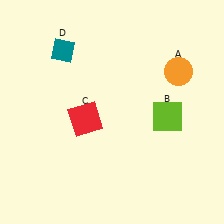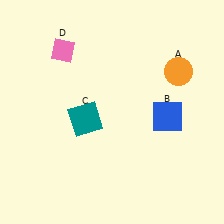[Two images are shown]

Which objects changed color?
B changed from lime to blue. C changed from red to teal. D changed from teal to pink.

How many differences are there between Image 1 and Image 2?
There are 3 differences between the two images.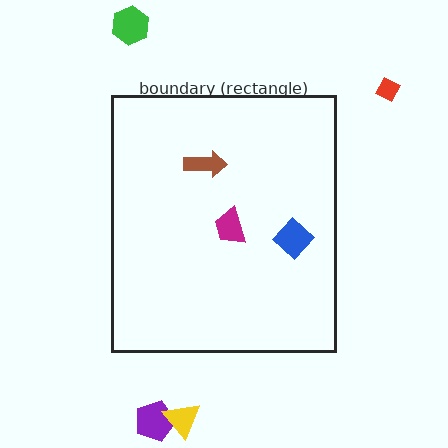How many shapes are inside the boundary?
3 inside, 4 outside.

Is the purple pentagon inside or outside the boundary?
Outside.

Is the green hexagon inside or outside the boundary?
Outside.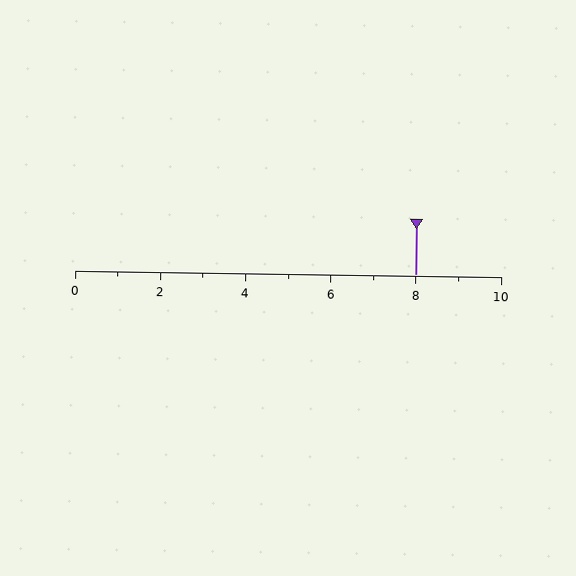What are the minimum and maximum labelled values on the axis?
The axis runs from 0 to 10.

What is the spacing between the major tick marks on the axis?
The major ticks are spaced 2 apart.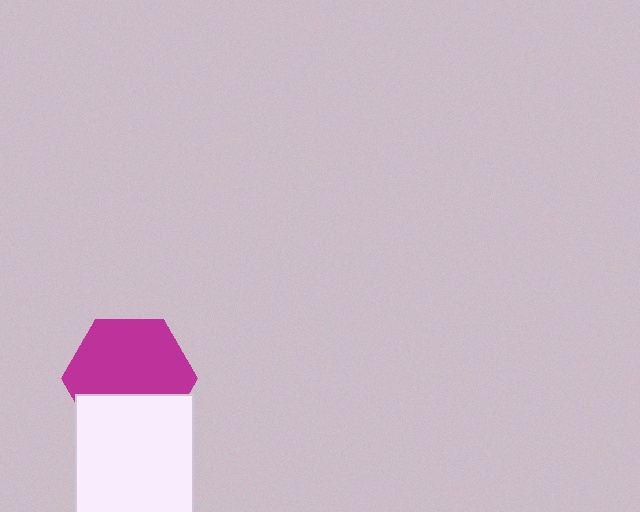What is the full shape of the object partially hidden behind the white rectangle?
The partially hidden object is a magenta hexagon.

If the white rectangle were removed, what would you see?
You would see the complete magenta hexagon.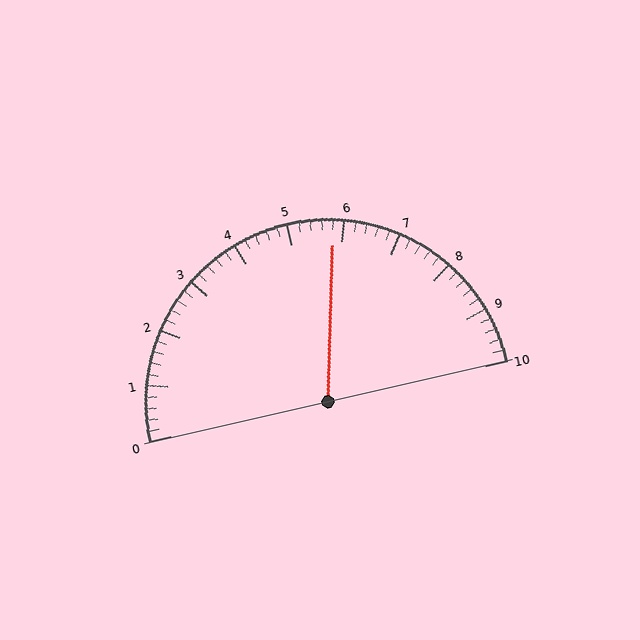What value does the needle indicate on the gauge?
The needle indicates approximately 5.8.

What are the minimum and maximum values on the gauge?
The gauge ranges from 0 to 10.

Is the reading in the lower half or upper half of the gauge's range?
The reading is in the upper half of the range (0 to 10).